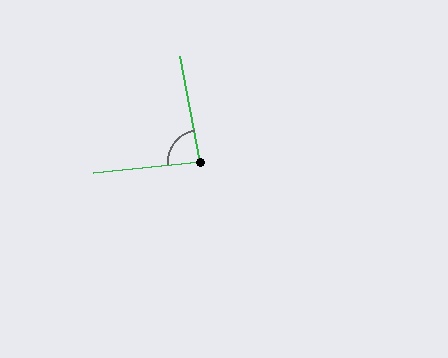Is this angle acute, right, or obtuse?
It is approximately a right angle.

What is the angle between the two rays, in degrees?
Approximately 85 degrees.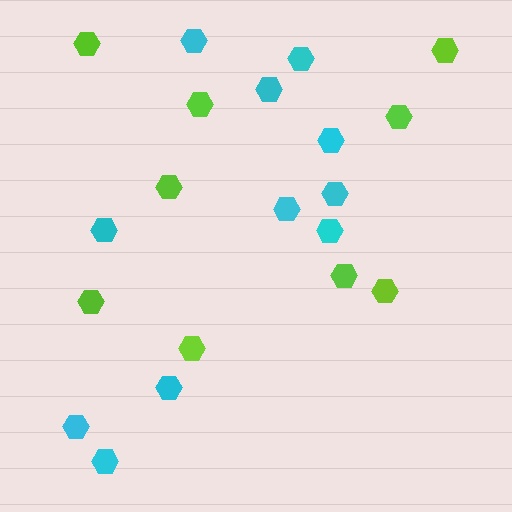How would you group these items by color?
There are 2 groups: one group of lime hexagons (9) and one group of cyan hexagons (11).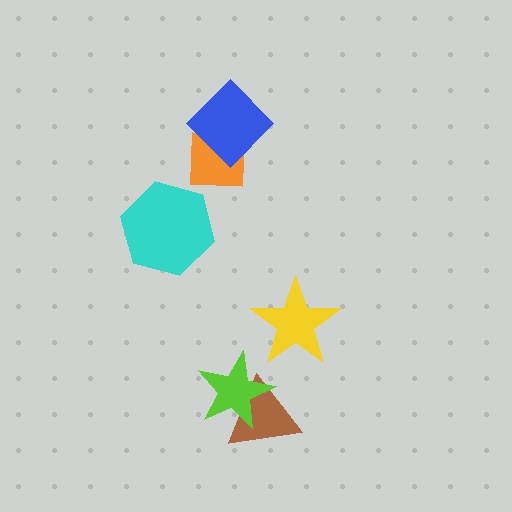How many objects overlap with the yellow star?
0 objects overlap with the yellow star.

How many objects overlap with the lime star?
1 object overlaps with the lime star.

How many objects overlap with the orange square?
1 object overlaps with the orange square.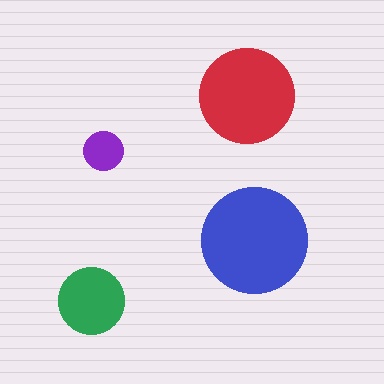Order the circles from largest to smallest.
the blue one, the red one, the green one, the purple one.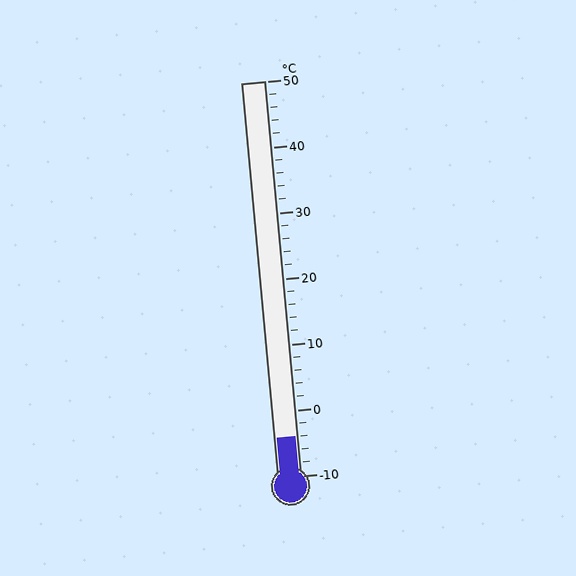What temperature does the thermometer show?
The thermometer shows approximately -4°C.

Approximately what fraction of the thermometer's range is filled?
The thermometer is filled to approximately 10% of its range.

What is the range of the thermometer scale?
The thermometer scale ranges from -10°C to 50°C.